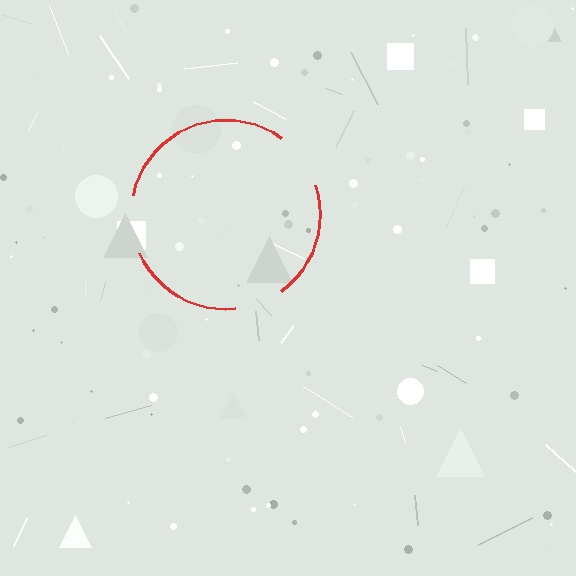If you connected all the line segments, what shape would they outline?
They would outline a circle.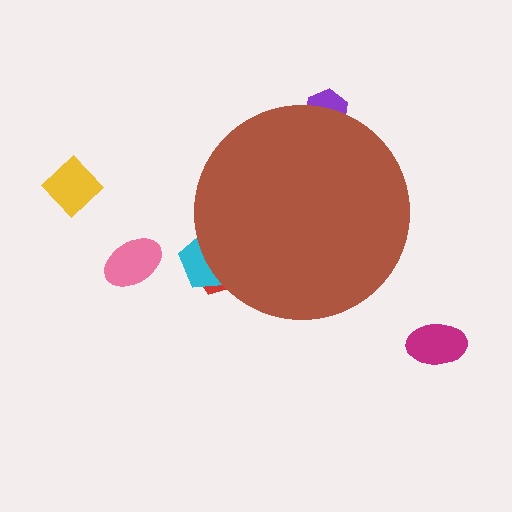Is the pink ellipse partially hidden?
No, the pink ellipse is fully visible.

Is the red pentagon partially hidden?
Yes, the red pentagon is partially hidden behind the brown circle.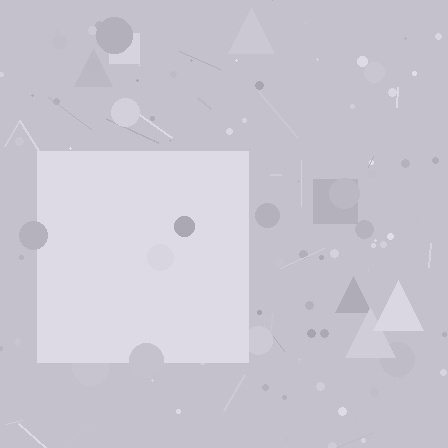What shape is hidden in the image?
A square is hidden in the image.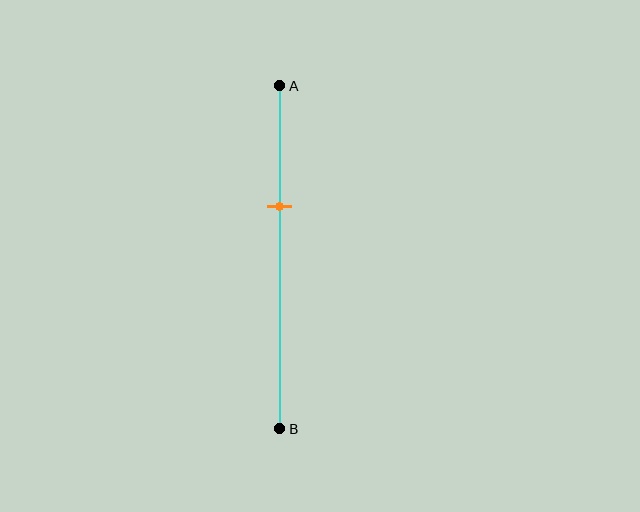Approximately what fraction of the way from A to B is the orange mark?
The orange mark is approximately 35% of the way from A to B.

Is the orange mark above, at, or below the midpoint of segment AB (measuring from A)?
The orange mark is above the midpoint of segment AB.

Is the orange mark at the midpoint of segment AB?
No, the mark is at about 35% from A, not at the 50% midpoint.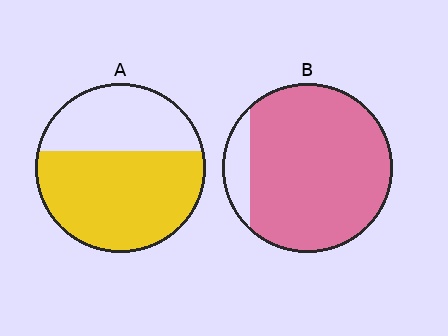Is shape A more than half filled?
Yes.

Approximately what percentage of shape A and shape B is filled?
A is approximately 65% and B is approximately 90%.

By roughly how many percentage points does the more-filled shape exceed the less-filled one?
By roughly 25 percentage points (B over A).